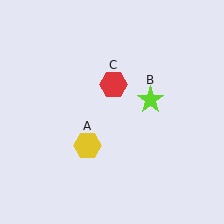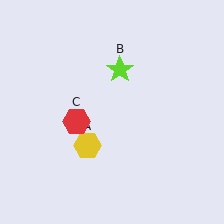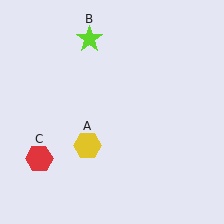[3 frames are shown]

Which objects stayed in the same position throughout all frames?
Yellow hexagon (object A) remained stationary.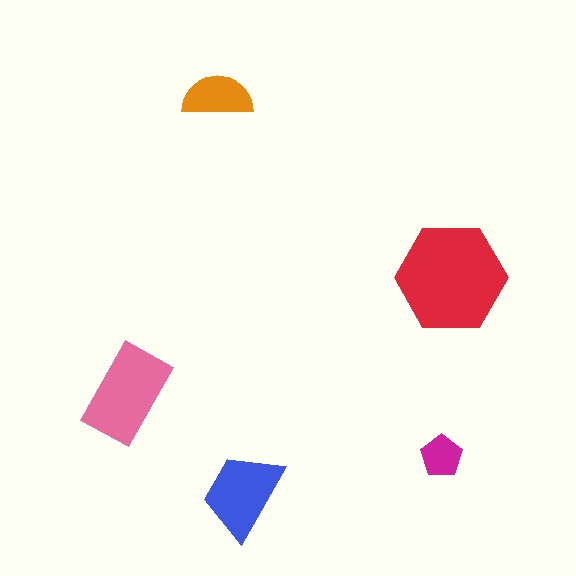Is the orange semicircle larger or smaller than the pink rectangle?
Smaller.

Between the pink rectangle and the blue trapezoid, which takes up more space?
The pink rectangle.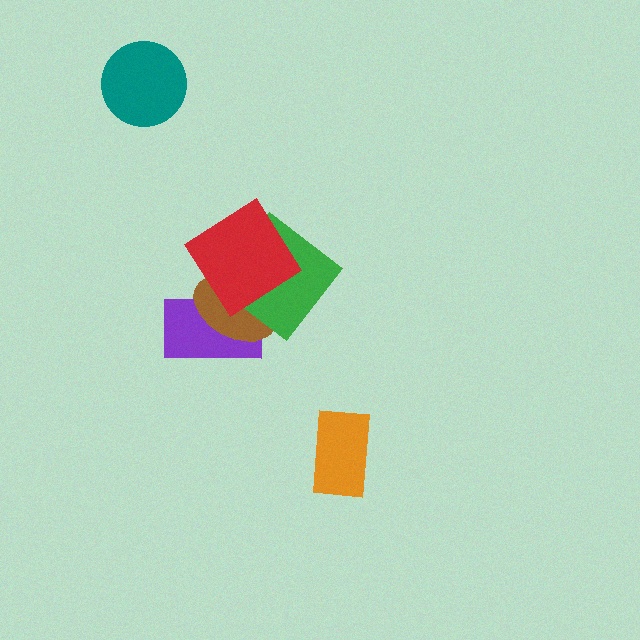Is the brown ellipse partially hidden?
Yes, it is partially covered by another shape.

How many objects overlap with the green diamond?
3 objects overlap with the green diamond.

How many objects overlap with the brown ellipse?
3 objects overlap with the brown ellipse.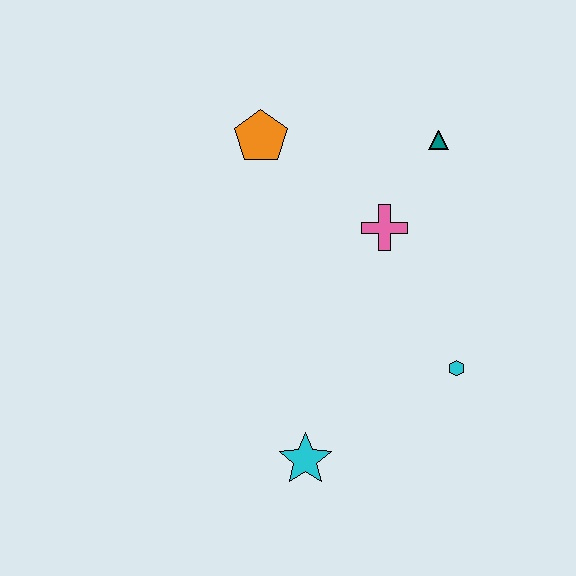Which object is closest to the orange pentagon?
The pink cross is closest to the orange pentagon.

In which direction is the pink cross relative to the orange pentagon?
The pink cross is to the right of the orange pentagon.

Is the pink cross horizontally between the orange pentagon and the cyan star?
No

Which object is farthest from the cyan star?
The teal triangle is farthest from the cyan star.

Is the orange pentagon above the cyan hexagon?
Yes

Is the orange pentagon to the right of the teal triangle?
No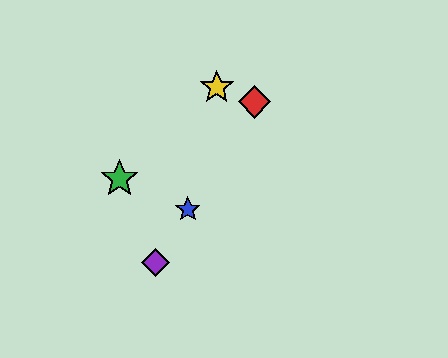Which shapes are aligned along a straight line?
The red diamond, the blue star, the purple diamond are aligned along a straight line.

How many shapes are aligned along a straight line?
3 shapes (the red diamond, the blue star, the purple diamond) are aligned along a straight line.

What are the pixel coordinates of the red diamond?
The red diamond is at (254, 102).